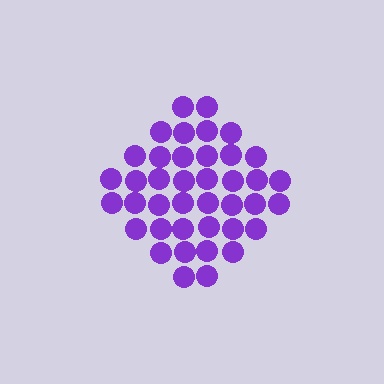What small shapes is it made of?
It is made of small circles.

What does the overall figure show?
The overall figure shows a diamond.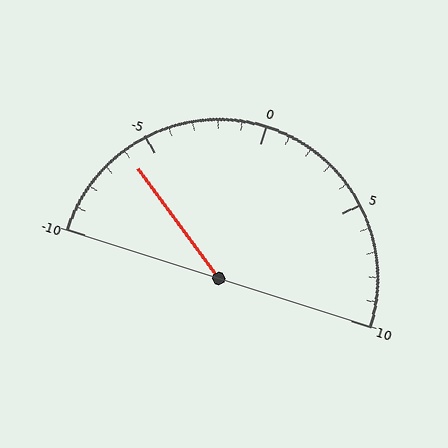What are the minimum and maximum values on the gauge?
The gauge ranges from -10 to 10.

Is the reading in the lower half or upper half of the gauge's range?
The reading is in the lower half of the range (-10 to 10).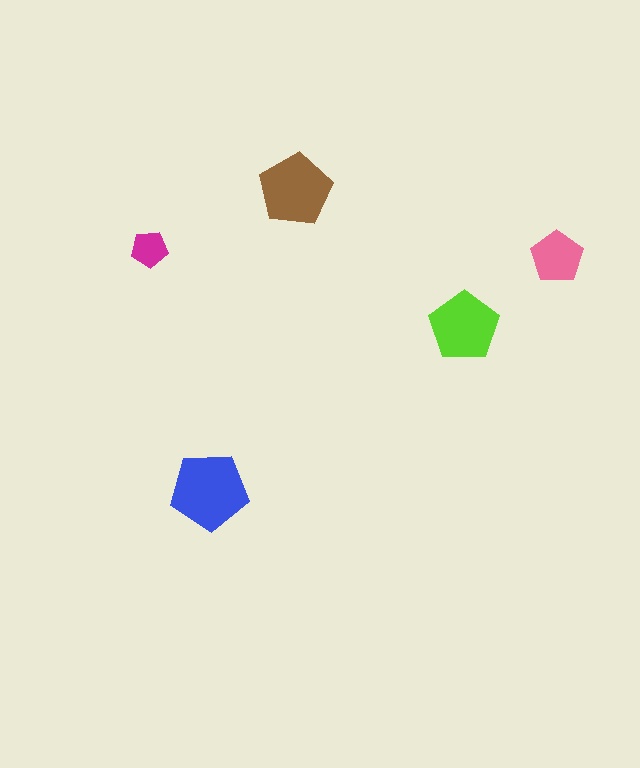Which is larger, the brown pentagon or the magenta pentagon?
The brown one.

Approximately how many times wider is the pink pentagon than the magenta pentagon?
About 1.5 times wider.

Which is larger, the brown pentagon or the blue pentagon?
The blue one.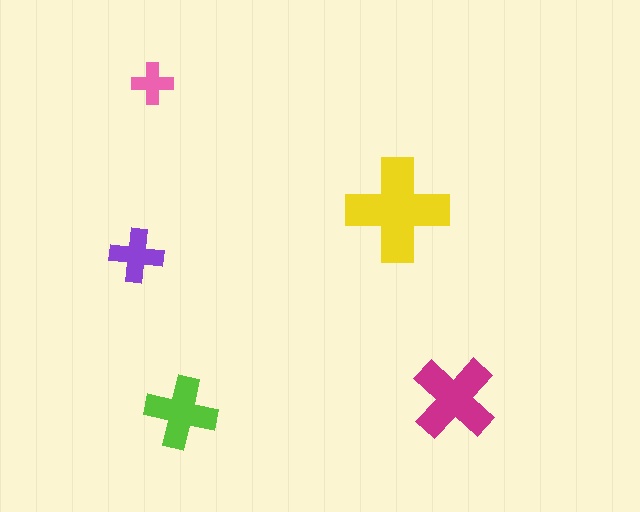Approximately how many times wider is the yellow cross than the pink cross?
About 2.5 times wider.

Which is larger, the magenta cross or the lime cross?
The magenta one.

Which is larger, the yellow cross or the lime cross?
The yellow one.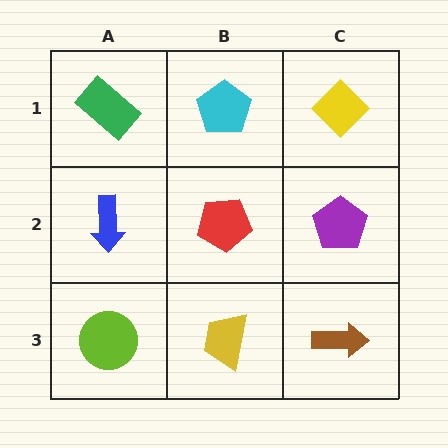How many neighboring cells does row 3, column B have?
3.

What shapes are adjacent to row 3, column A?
A blue arrow (row 2, column A), a yellow trapezoid (row 3, column B).